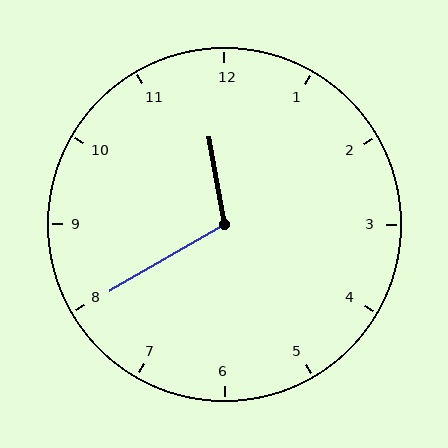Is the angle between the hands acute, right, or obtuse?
It is obtuse.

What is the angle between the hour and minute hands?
Approximately 110 degrees.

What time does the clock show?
11:40.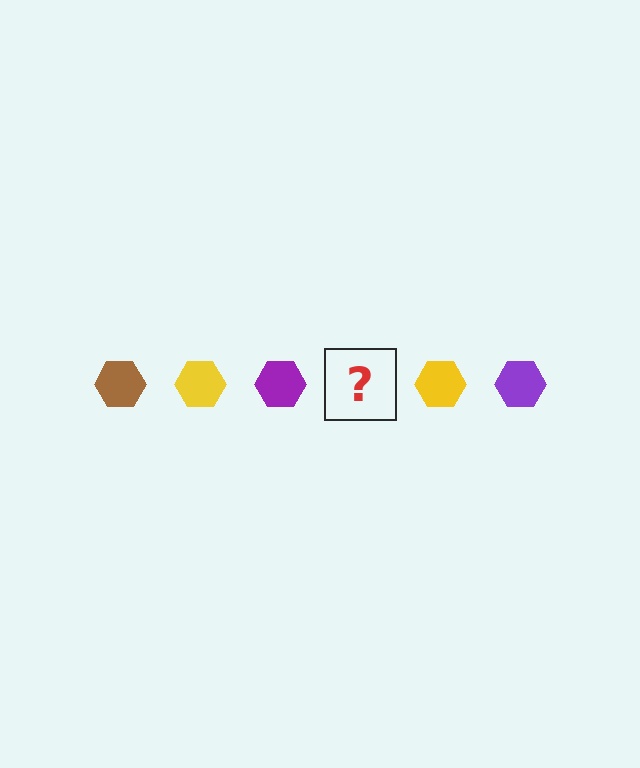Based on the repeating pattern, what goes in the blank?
The blank should be a brown hexagon.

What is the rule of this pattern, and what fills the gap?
The rule is that the pattern cycles through brown, yellow, purple hexagons. The gap should be filled with a brown hexagon.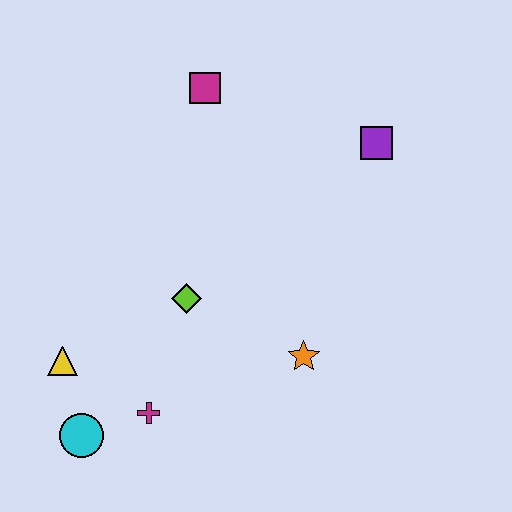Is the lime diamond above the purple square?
No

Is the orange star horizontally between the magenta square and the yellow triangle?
No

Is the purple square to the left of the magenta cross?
No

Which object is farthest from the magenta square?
The cyan circle is farthest from the magenta square.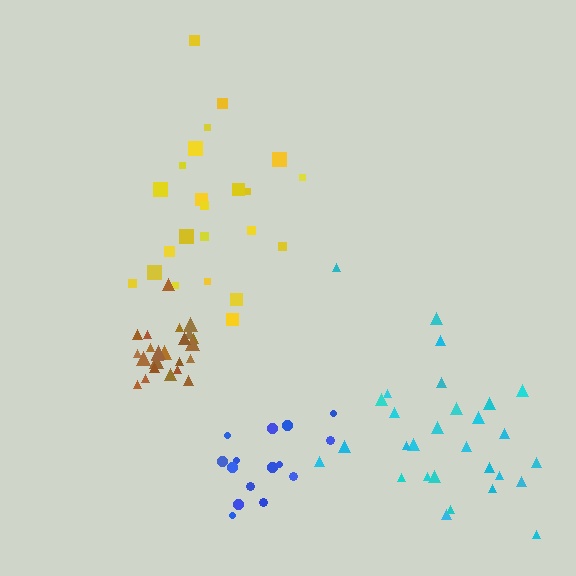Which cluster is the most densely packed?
Brown.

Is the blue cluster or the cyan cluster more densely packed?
Blue.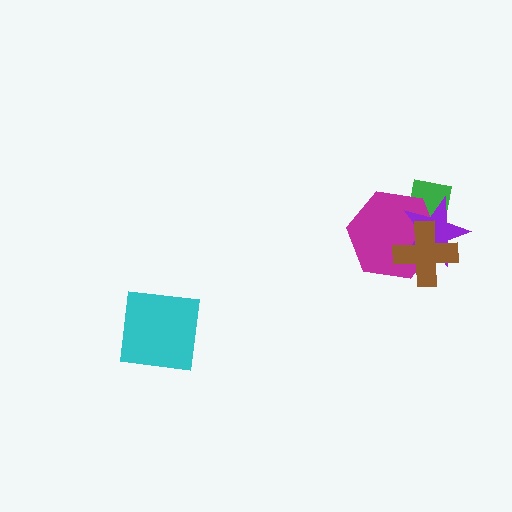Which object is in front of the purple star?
The brown cross is in front of the purple star.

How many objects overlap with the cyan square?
0 objects overlap with the cyan square.